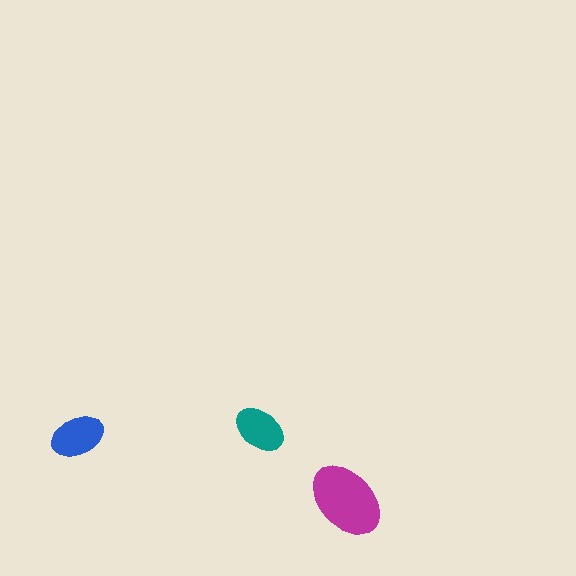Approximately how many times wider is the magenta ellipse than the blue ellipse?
About 1.5 times wider.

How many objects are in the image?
There are 3 objects in the image.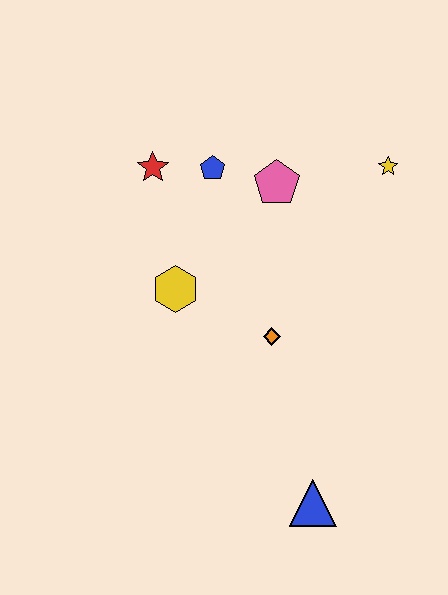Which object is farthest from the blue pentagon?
The blue triangle is farthest from the blue pentagon.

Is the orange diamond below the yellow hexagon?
Yes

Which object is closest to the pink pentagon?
The blue pentagon is closest to the pink pentagon.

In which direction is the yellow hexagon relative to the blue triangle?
The yellow hexagon is above the blue triangle.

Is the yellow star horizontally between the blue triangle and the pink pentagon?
No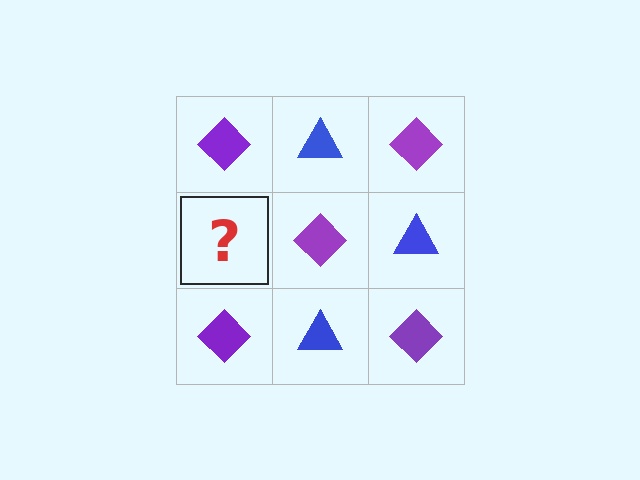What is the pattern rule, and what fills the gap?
The rule is that it alternates purple diamond and blue triangle in a checkerboard pattern. The gap should be filled with a blue triangle.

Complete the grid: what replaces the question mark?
The question mark should be replaced with a blue triangle.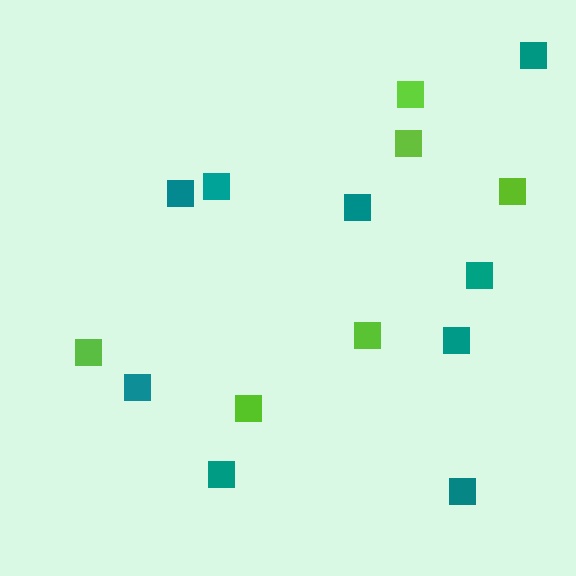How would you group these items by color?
There are 2 groups: one group of lime squares (6) and one group of teal squares (9).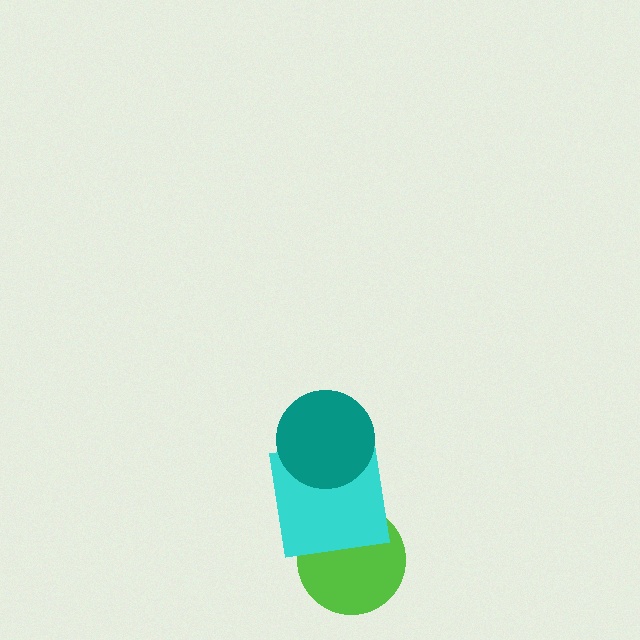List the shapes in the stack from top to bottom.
From top to bottom: the teal circle, the cyan square, the lime circle.